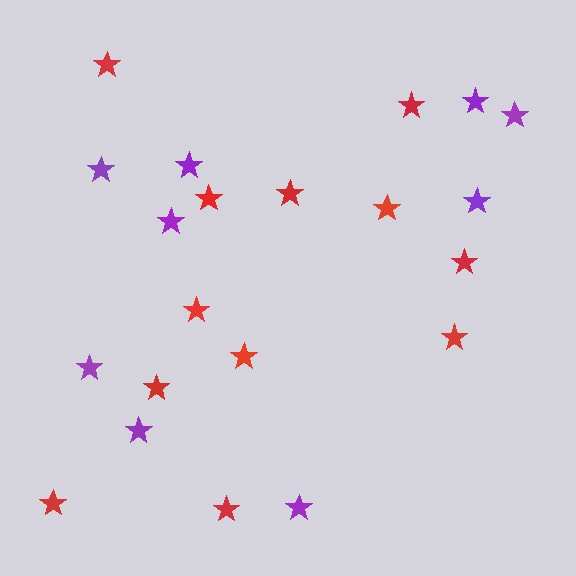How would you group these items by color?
There are 2 groups: one group of red stars (12) and one group of purple stars (9).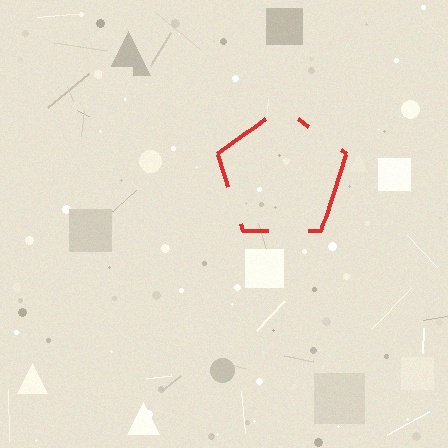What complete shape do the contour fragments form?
The contour fragments form a pentagon.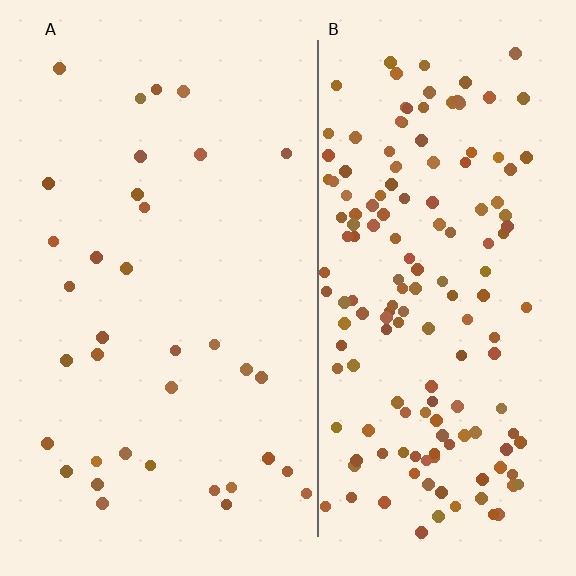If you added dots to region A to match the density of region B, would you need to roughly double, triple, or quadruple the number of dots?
Approximately quadruple.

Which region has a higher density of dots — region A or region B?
B (the right).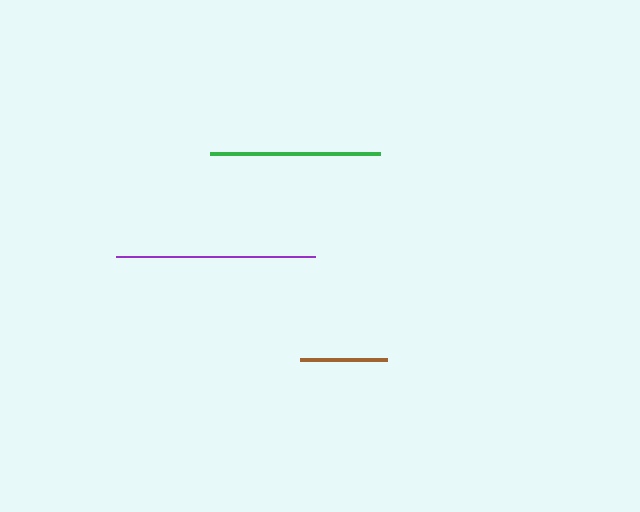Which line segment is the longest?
The purple line is the longest at approximately 199 pixels.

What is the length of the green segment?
The green segment is approximately 170 pixels long.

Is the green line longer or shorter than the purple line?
The purple line is longer than the green line.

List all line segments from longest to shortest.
From longest to shortest: purple, green, brown.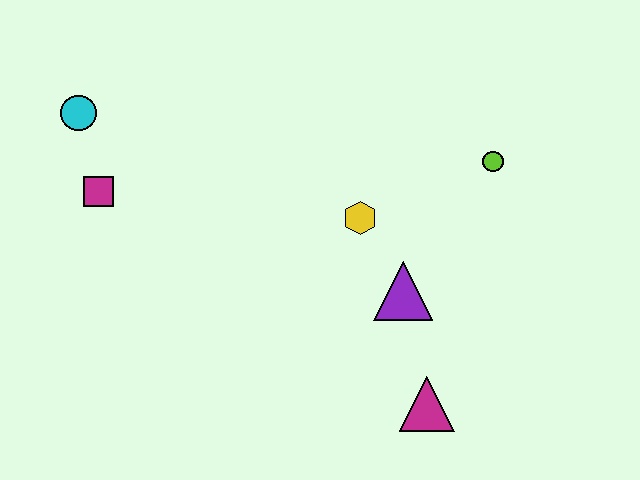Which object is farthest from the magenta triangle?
The cyan circle is farthest from the magenta triangle.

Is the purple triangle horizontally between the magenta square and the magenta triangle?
Yes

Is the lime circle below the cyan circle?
Yes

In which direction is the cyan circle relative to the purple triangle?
The cyan circle is to the left of the purple triangle.